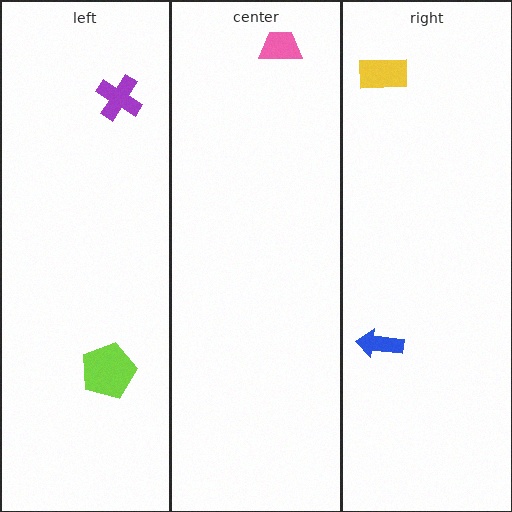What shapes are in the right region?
The blue arrow, the yellow rectangle.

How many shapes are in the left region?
2.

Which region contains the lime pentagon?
The left region.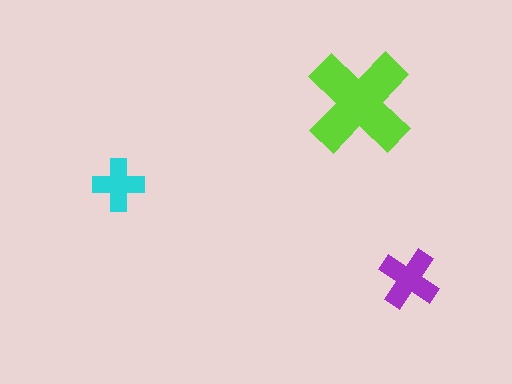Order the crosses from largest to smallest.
the lime one, the purple one, the cyan one.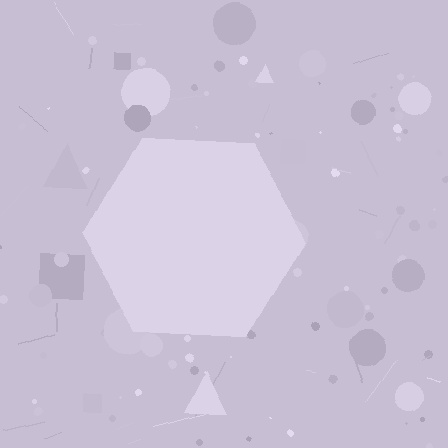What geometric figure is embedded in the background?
A hexagon is embedded in the background.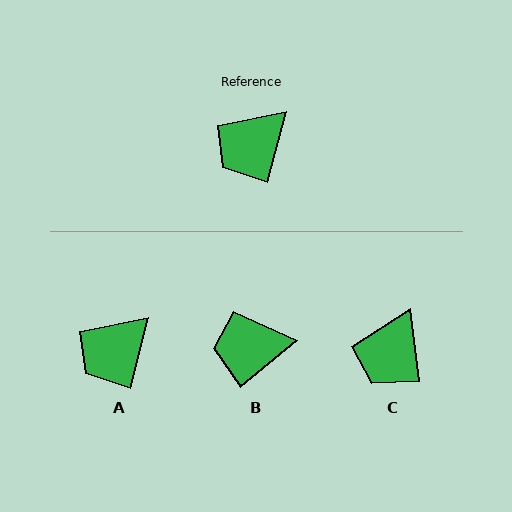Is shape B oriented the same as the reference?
No, it is off by about 36 degrees.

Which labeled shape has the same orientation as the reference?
A.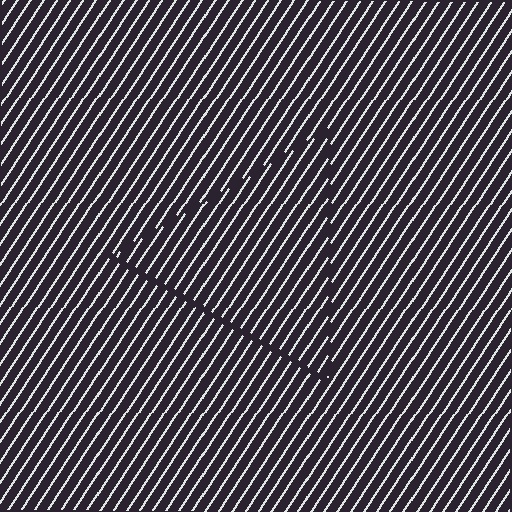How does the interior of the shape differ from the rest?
The interior of the shape contains the same grating, shifted by half a period — the contour is defined by the phase discontinuity where line-ends from the inner and outer gratings abut.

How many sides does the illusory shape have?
3 sides — the line-ends trace a triangle.